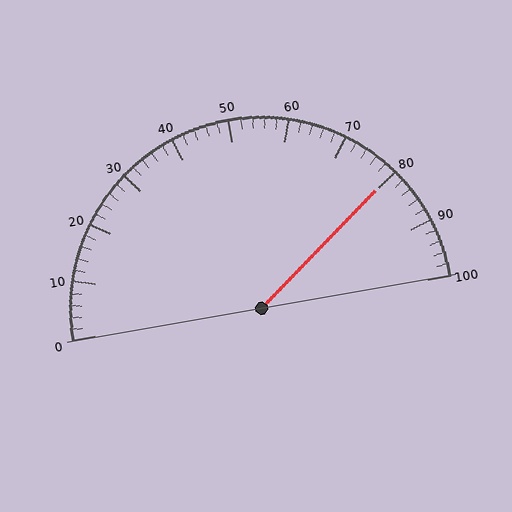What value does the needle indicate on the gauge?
The needle indicates approximately 80.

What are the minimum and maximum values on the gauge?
The gauge ranges from 0 to 100.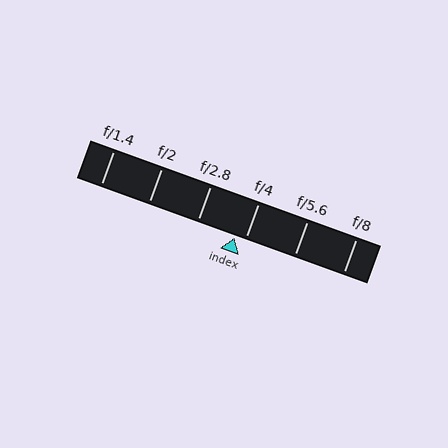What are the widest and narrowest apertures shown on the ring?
The widest aperture shown is f/1.4 and the narrowest is f/8.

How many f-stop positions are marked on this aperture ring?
There are 6 f-stop positions marked.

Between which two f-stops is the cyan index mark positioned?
The index mark is between f/2.8 and f/4.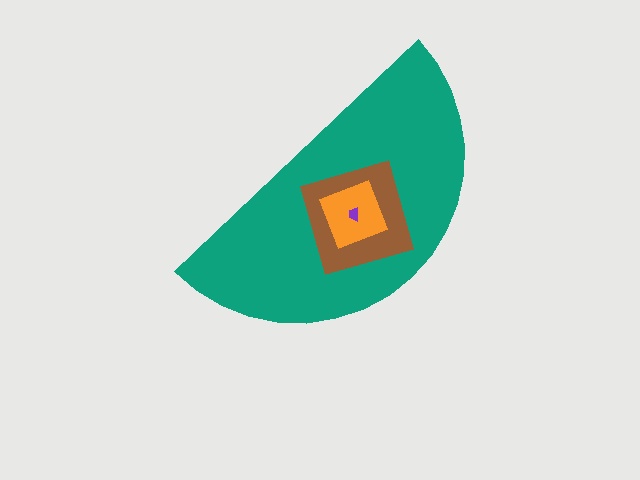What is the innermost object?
The purple trapezoid.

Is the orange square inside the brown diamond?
Yes.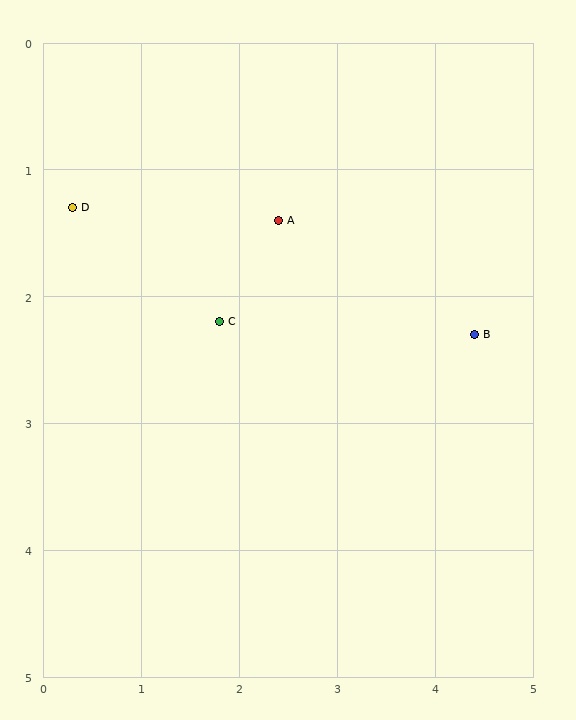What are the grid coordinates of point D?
Point D is at approximately (0.3, 1.3).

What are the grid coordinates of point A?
Point A is at approximately (2.4, 1.4).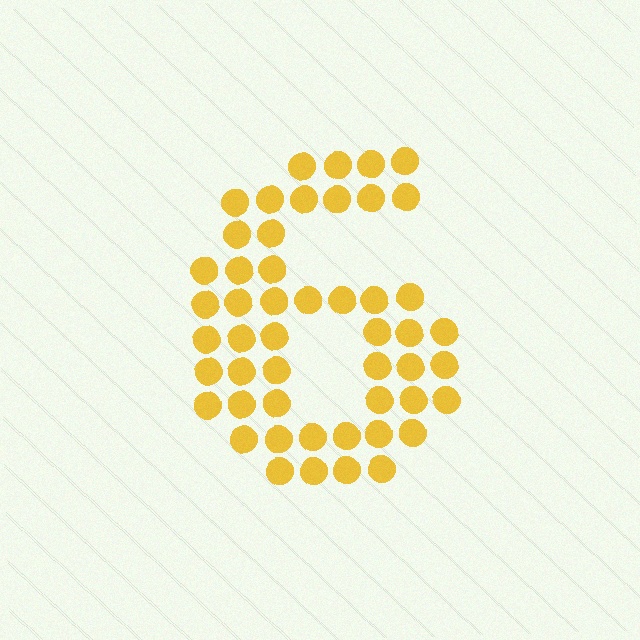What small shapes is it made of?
It is made of small circles.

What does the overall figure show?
The overall figure shows the digit 6.